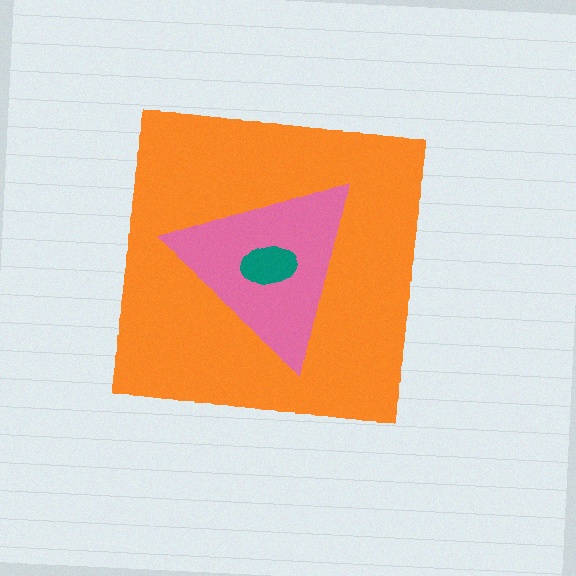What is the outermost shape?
The orange square.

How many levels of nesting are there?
3.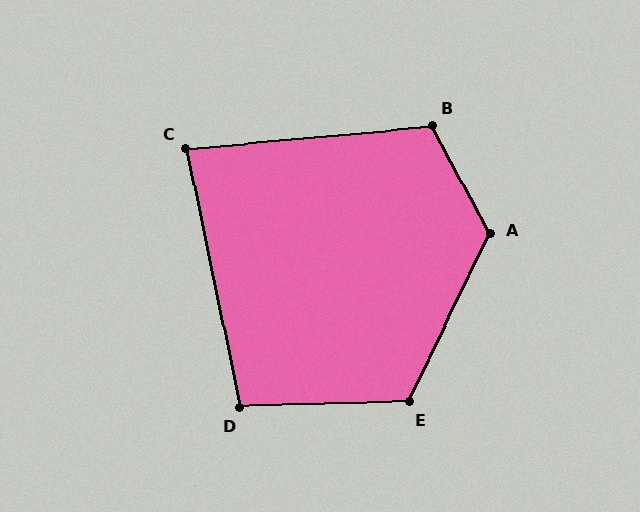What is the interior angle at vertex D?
Approximately 100 degrees (obtuse).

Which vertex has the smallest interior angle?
C, at approximately 84 degrees.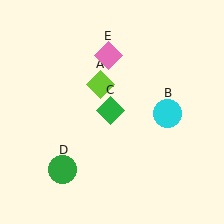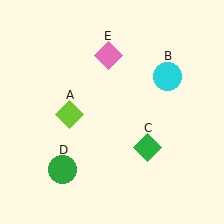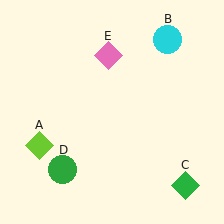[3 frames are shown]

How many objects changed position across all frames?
3 objects changed position: lime diamond (object A), cyan circle (object B), green diamond (object C).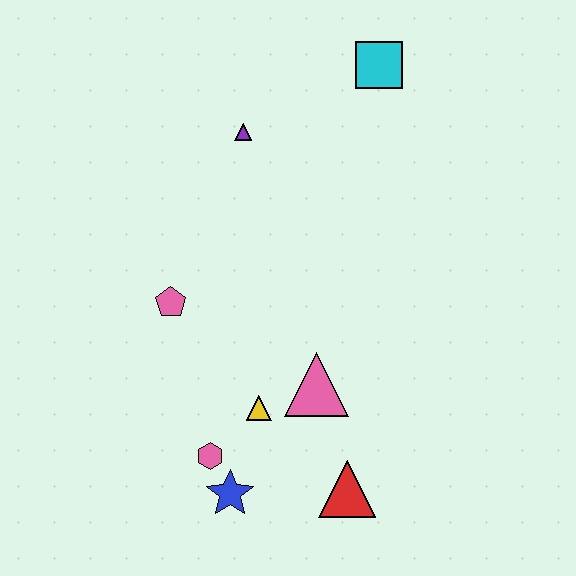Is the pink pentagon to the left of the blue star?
Yes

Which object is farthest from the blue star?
The cyan square is farthest from the blue star.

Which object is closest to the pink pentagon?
The yellow triangle is closest to the pink pentagon.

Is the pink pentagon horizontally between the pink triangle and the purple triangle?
No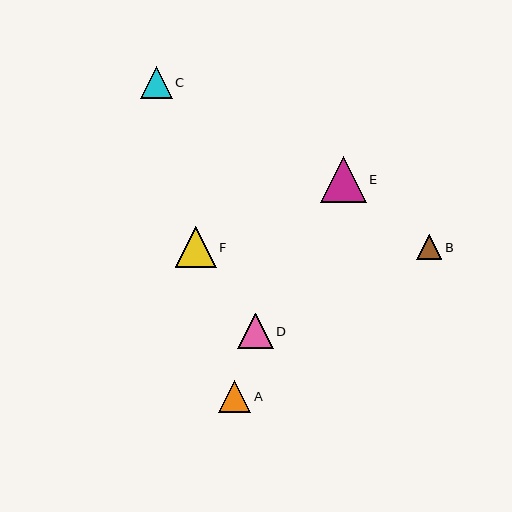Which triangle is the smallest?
Triangle B is the smallest with a size of approximately 25 pixels.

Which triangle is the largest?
Triangle E is the largest with a size of approximately 45 pixels.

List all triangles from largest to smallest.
From largest to smallest: E, F, D, A, C, B.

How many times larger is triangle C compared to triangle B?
Triangle C is approximately 1.3 times the size of triangle B.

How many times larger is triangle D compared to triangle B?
Triangle D is approximately 1.4 times the size of triangle B.